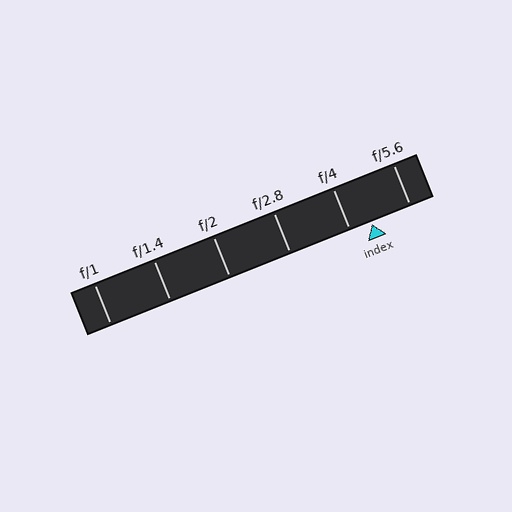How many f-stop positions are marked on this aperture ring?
There are 6 f-stop positions marked.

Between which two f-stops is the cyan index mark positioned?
The index mark is between f/4 and f/5.6.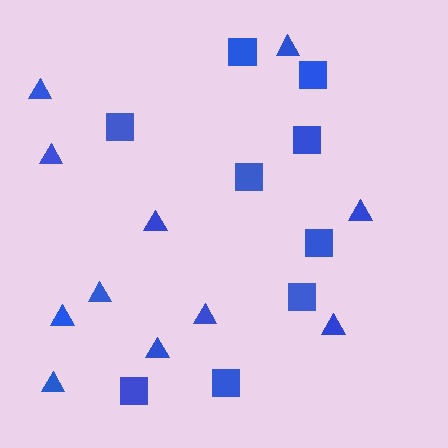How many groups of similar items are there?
There are 2 groups: one group of squares (9) and one group of triangles (11).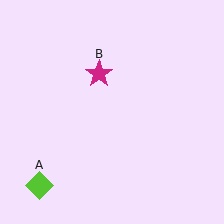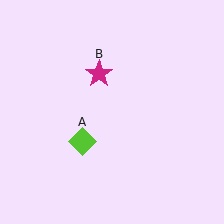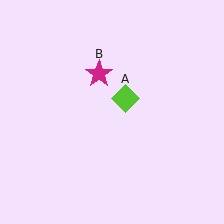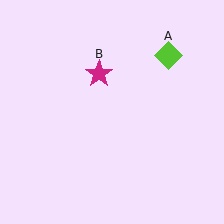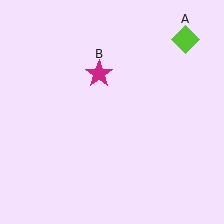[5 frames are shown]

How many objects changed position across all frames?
1 object changed position: lime diamond (object A).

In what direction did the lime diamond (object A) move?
The lime diamond (object A) moved up and to the right.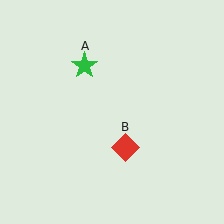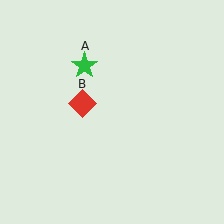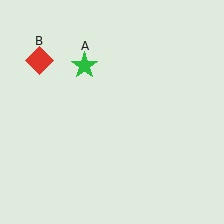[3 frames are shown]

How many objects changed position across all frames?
1 object changed position: red diamond (object B).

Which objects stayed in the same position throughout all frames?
Green star (object A) remained stationary.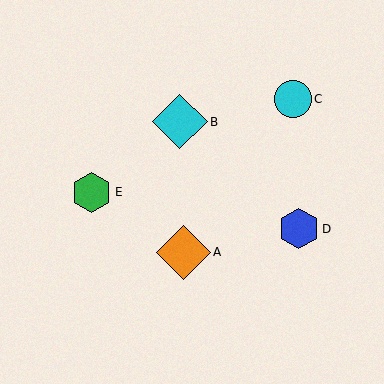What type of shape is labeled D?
Shape D is a blue hexagon.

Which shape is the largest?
The cyan diamond (labeled B) is the largest.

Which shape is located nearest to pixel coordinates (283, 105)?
The cyan circle (labeled C) at (293, 99) is nearest to that location.